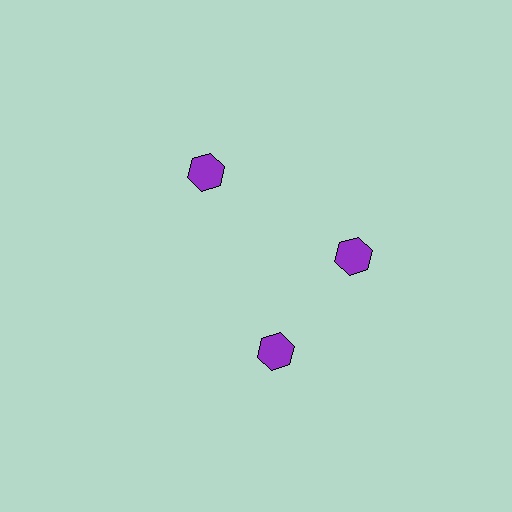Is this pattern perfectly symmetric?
No. The 3 purple hexagons are arranged in a ring, but one element near the 7 o'clock position is rotated out of alignment along the ring, breaking the 3-fold rotational symmetry.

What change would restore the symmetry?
The symmetry would be restored by rotating it back into even spacing with its neighbors so that all 3 hexagons sit at equal angles and equal distance from the center.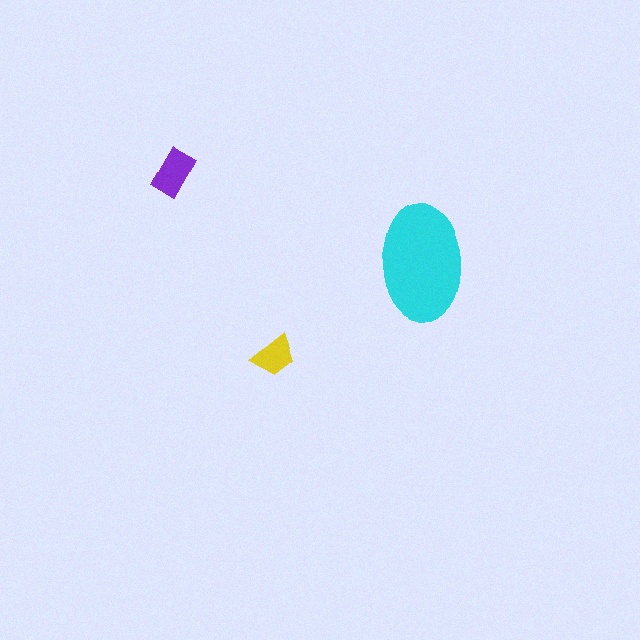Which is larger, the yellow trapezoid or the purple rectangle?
The purple rectangle.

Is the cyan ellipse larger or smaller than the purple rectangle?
Larger.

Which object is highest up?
The purple rectangle is topmost.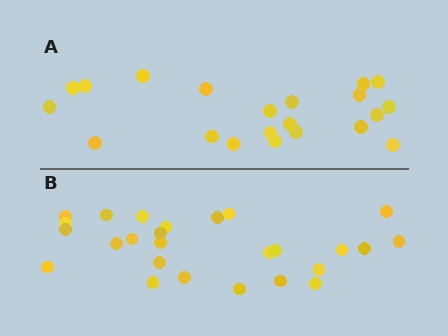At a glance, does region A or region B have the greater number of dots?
Region B (the bottom region) has more dots.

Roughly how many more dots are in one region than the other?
Region B has about 5 more dots than region A.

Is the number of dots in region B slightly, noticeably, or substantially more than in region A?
Region B has only slightly more — the two regions are fairly close. The ratio is roughly 1.2 to 1.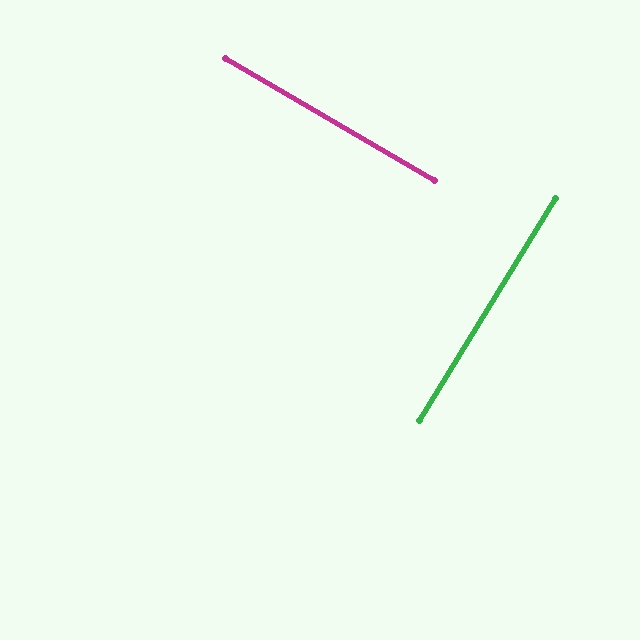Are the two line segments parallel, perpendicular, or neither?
Perpendicular — they meet at approximately 89°.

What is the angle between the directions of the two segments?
Approximately 89 degrees.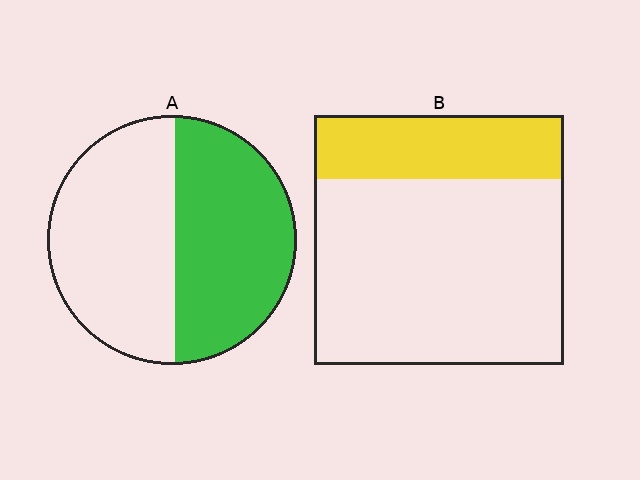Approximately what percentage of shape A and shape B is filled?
A is approximately 50% and B is approximately 25%.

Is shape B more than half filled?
No.